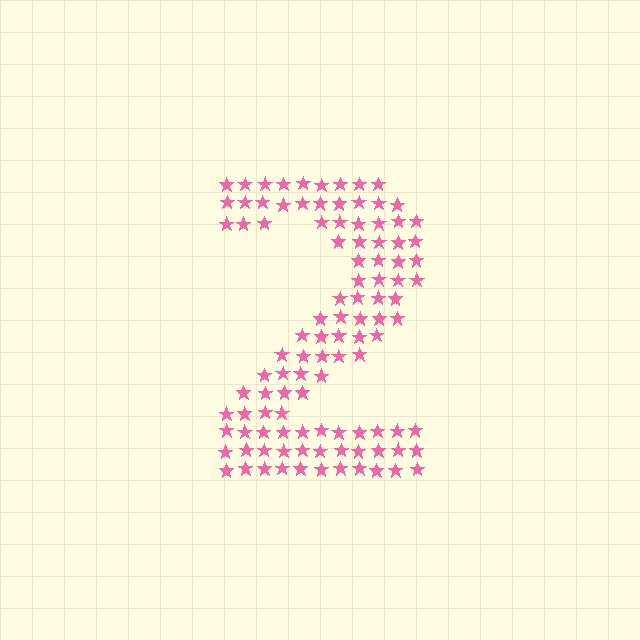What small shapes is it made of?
It is made of small stars.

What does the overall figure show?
The overall figure shows the digit 2.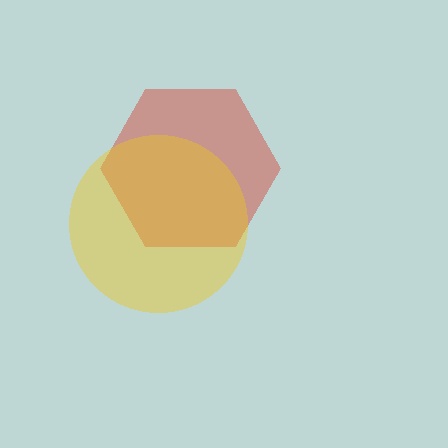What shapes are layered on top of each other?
The layered shapes are: a red hexagon, a yellow circle.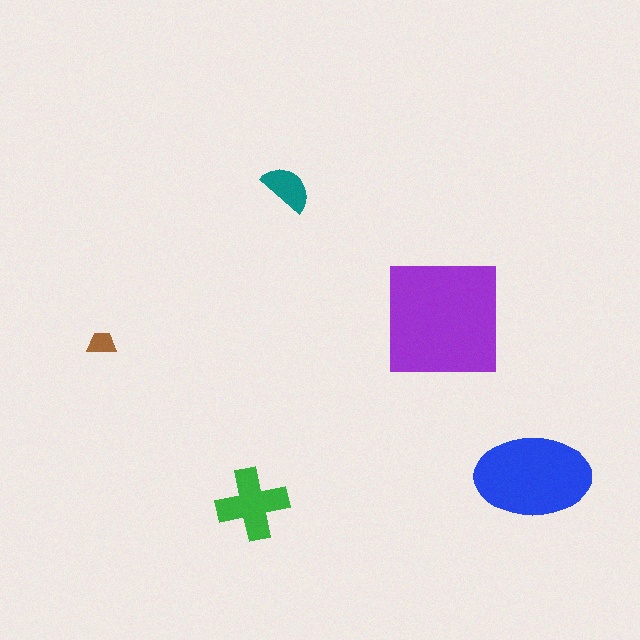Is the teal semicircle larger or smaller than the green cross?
Smaller.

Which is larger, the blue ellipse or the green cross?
The blue ellipse.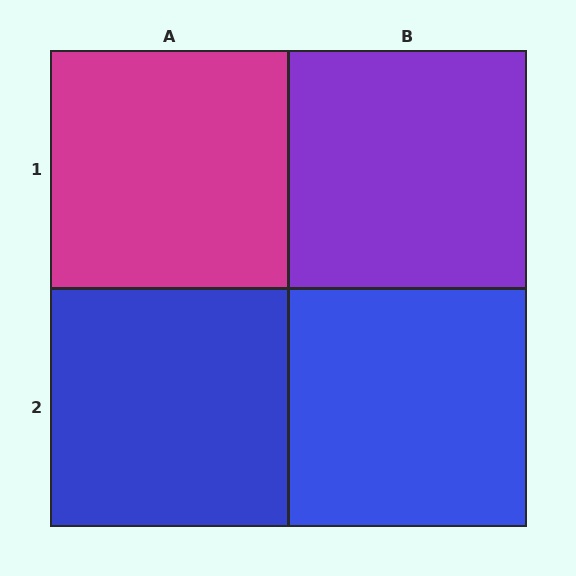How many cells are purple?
1 cell is purple.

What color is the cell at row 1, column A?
Magenta.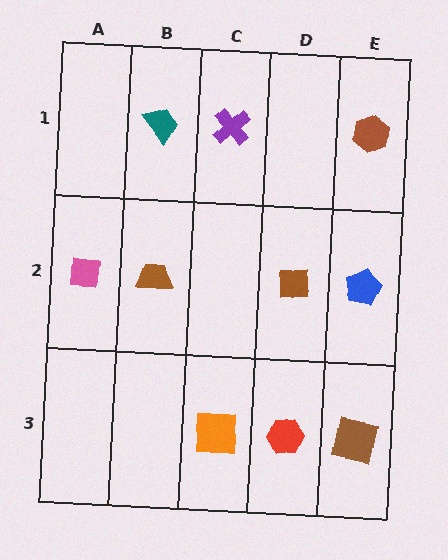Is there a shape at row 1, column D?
No, that cell is empty.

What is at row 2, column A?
A pink square.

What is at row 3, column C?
An orange square.